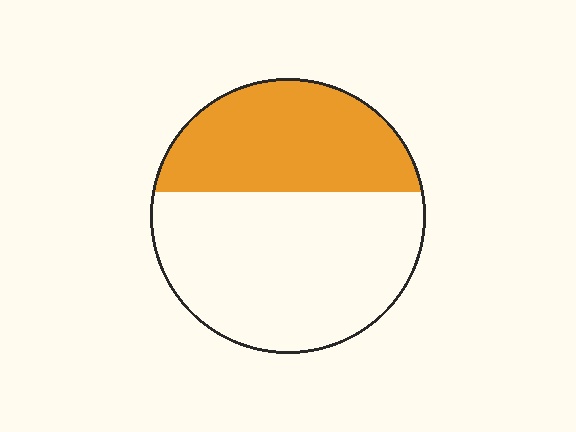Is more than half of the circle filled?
No.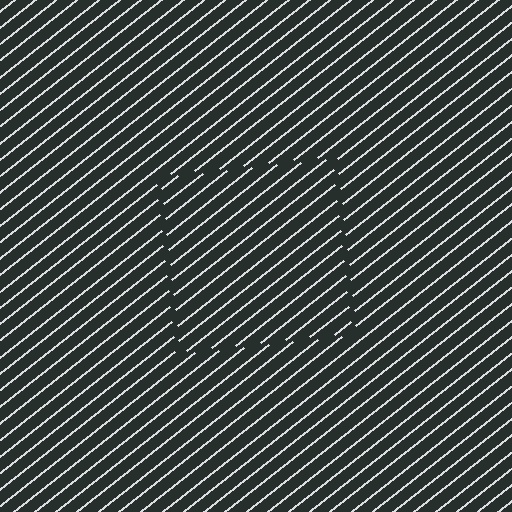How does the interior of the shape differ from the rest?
The interior of the shape contains the same grating, shifted by half a period — the contour is defined by the phase discontinuity where line-ends from the inner and outer gratings abut.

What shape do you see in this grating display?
An illusory square. The interior of the shape contains the same grating, shifted by half a period — the contour is defined by the phase discontinuity where line-ends from the inner and outer gratings abut.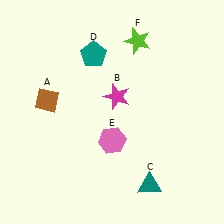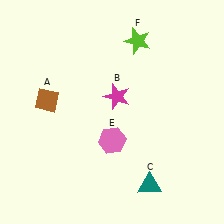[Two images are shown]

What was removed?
The teal pentagon (D) was removed in Image 2.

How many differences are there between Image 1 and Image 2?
There is 1 difference between the two images.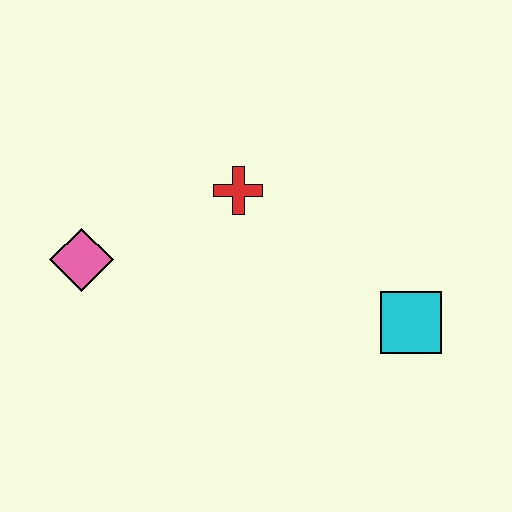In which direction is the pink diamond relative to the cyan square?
The pink diamond is to the left of the cyan square.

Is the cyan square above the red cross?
No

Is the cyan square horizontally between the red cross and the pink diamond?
No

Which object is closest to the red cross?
The pink diamond is closest to the red cross.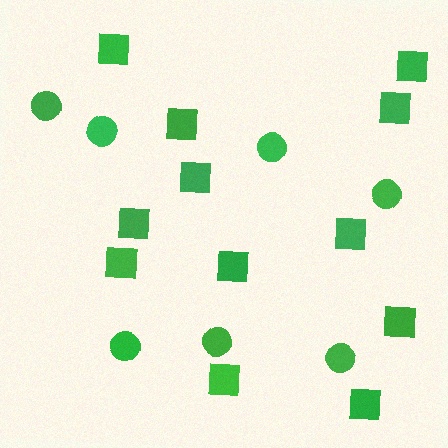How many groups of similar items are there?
There are 2 groups: one group of circles (7) and one group of squares (12).